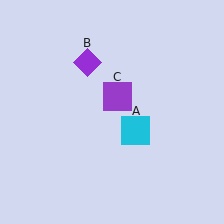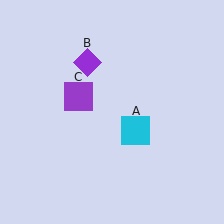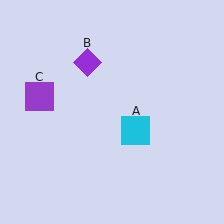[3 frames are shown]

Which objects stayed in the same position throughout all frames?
Cyan square (object A) and purple diamond (object B) remained stationary.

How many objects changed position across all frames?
1 object changed position: purple square (object C).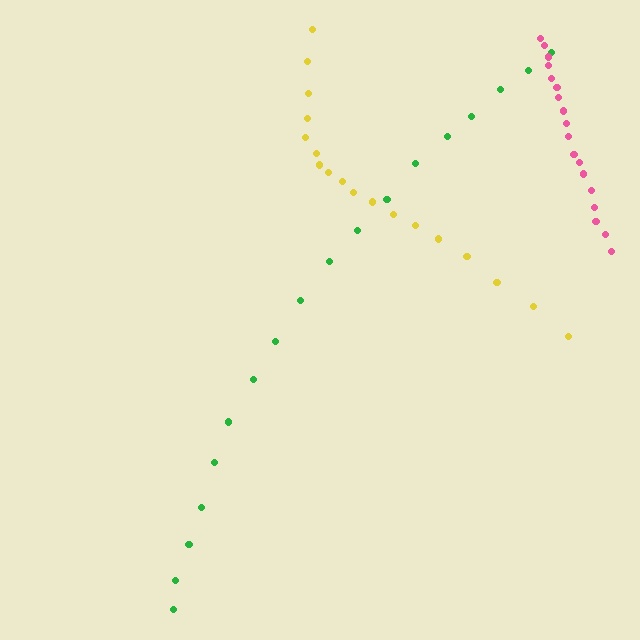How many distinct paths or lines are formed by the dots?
There are 3 distinct paths.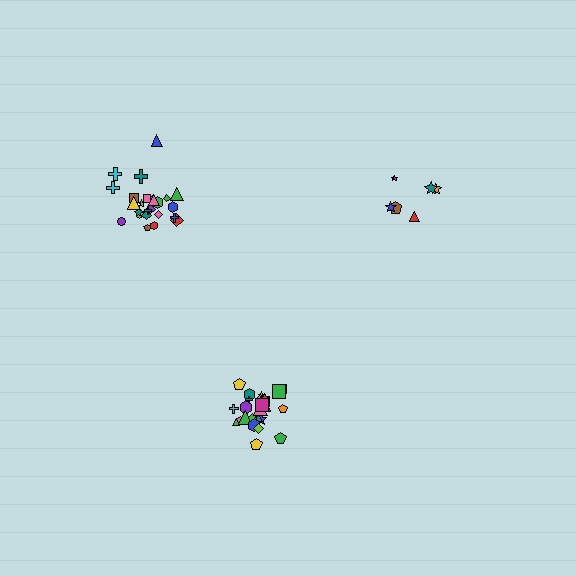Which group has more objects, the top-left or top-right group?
The top-left group.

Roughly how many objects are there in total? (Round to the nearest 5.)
Roughly 55 objects in total.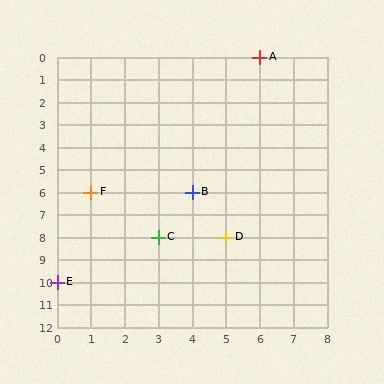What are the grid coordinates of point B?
Point B is at grid coordinates (4, 6).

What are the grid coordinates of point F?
Point F is at grid coordinates (1, 6).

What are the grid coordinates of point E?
Point E is at grid coordinates (0, 10).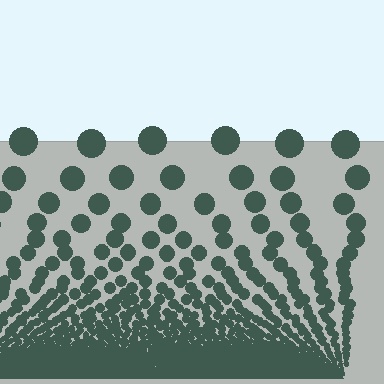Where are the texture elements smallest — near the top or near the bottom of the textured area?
Near the bottom.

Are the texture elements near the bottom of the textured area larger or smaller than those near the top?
Smaller. The gradient is inverted — elements near the bottom are smaller and denser.